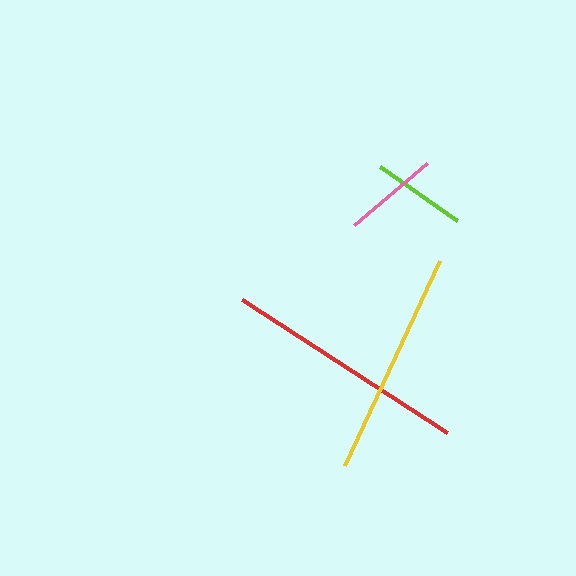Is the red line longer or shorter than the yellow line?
The red line is longer than the yellow line.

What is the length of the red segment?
The red segment is approximately 244 pixels long.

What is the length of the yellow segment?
The yellow segment is approximately 226 pixels long.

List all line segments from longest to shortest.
From longest to shortest: red, yellow, pink, lime.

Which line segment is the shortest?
The lime line is the shortest at approximately 94 pixels.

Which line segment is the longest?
The red line is the longest at approximately 244 pixels.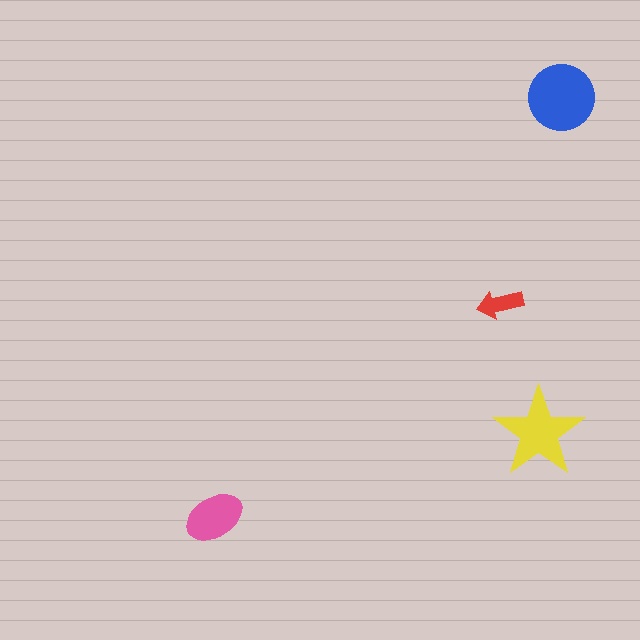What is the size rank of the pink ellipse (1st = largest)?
3rd.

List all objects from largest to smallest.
The blue circle, the yellow star, the pink ellipse, the red arrow.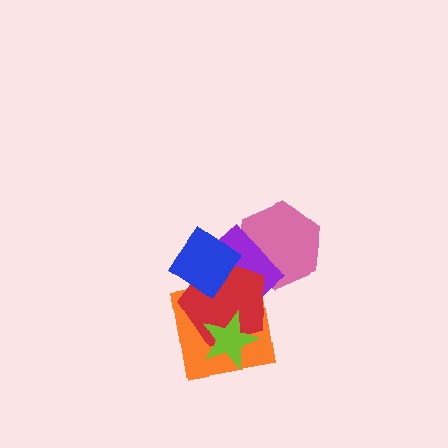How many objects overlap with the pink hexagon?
2 objects overlap with the pink hexagon.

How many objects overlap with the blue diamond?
2 objects overlap with the blue diamond.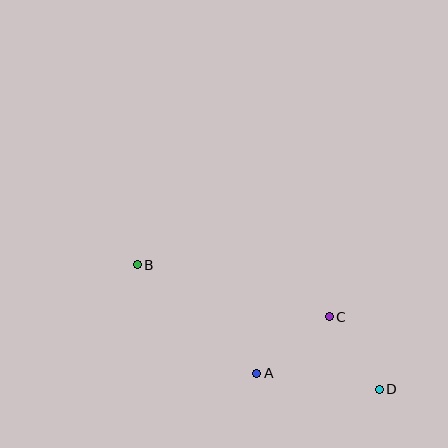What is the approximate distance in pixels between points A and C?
The distance between A and C is approximately 92 pixels.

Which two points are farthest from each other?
Points B and D are farthest from each other.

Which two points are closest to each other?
Points C and D are closest to each other.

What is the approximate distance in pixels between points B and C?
The distance between B and C is approximately 199 pixels.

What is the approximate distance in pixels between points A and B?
The distance between A and B is approximately 162 pixels.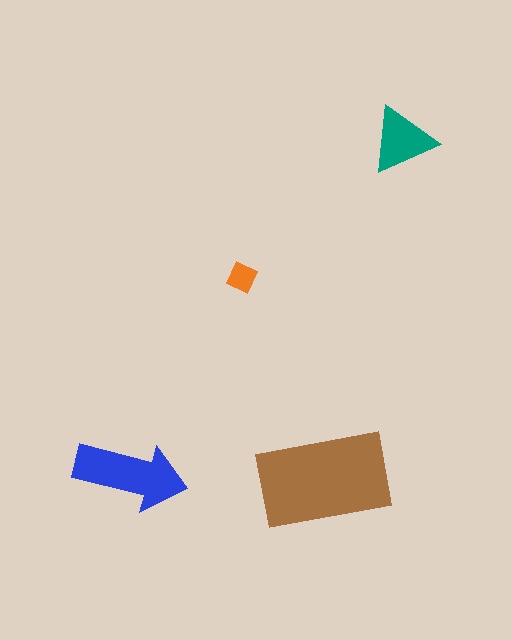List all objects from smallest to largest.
The orange diamond, the teal triangle, the blue arrow, the brown rectangle.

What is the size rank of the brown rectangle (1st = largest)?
1st.